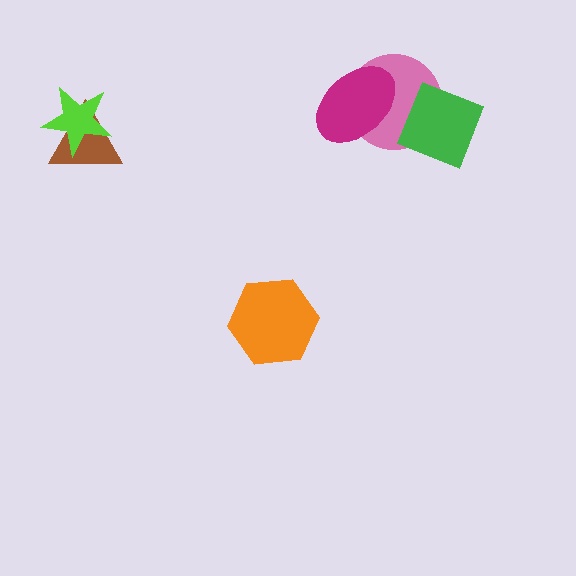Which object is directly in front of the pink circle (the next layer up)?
The magenta ellipse is directly in front of the pink circle.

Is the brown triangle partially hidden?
Yes, it is partially covered by another shape.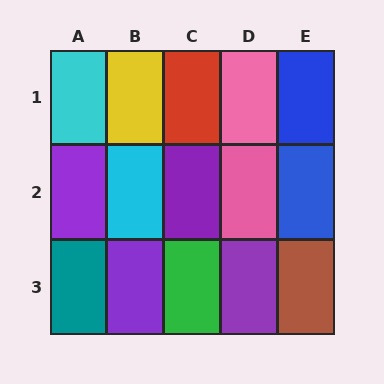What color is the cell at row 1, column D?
Pink.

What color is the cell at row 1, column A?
Cyan.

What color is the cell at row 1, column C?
Red.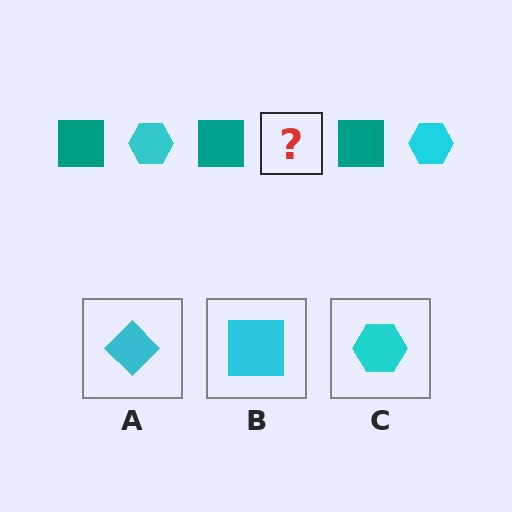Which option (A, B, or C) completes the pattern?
C.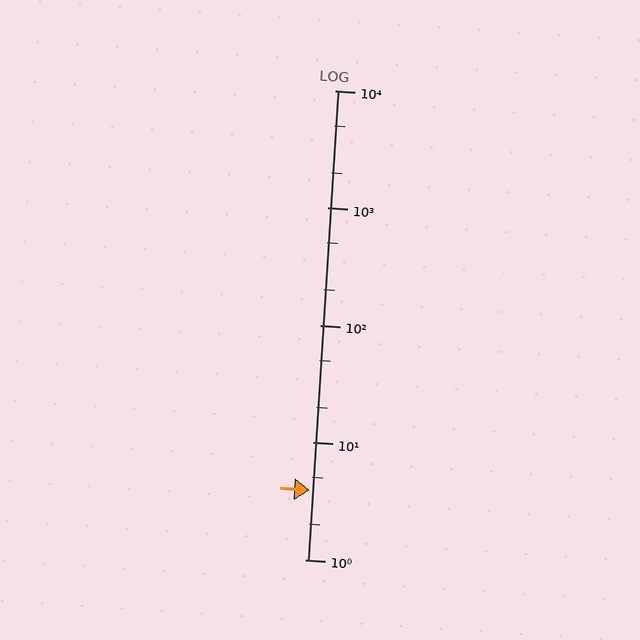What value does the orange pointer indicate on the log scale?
The pointer indicates approximately 3.9.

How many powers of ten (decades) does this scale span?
The scale spans 4 decades, from 1 to 10000.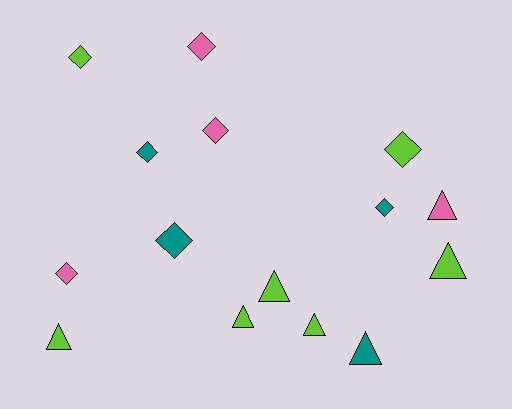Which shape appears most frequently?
Diamond, with 8 objects.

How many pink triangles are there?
There is 1 pink triangle.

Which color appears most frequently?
Lime, with 7 objects.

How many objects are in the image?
There are 15 objects.